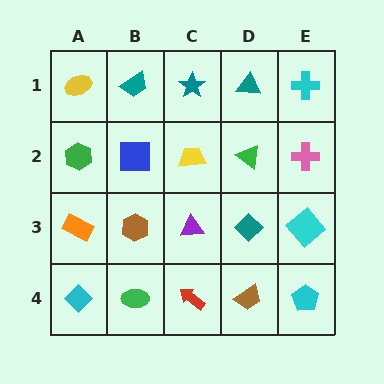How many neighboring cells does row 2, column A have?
3.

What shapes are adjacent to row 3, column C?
A yellow trapezoid (row 2, column C), a red arrow (row 4, column C), a brown hexagon (row 3, column B), a teal diamond (row 3, column D).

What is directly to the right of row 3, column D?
A cyan diamond.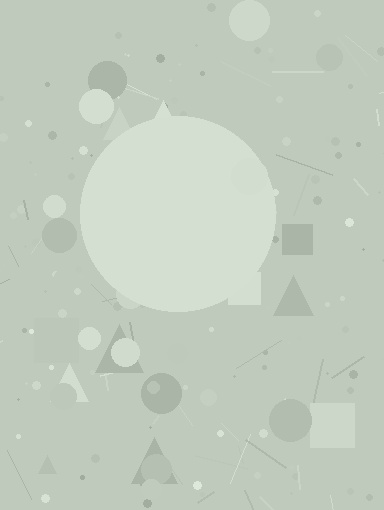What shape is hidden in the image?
A circle is hidden in the image.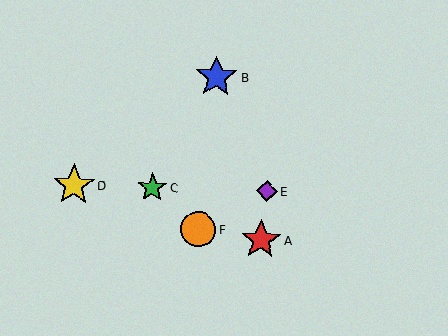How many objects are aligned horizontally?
3 objects (C, D, E) are aligned horizontally.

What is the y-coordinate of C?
Object C is at y≈188.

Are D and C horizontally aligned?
Yes, both are at y≈185.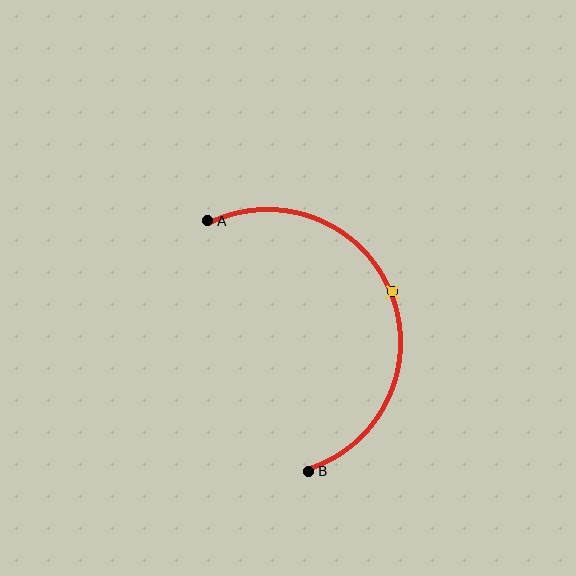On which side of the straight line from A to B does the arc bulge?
The arc bulges to the right of the straight line connecting A and B.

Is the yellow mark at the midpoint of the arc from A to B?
Yes. The yellow mark lies on the arc at equal arc-length from both A and B — it is the arc midpoint.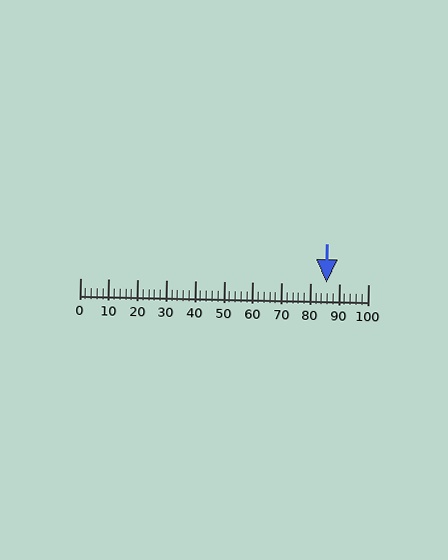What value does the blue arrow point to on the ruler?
The blue arrow points to approximately 86.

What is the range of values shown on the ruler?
The ruler shows values from 0 to 100.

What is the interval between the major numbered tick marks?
The major tick marks are spaced 10 units apart.